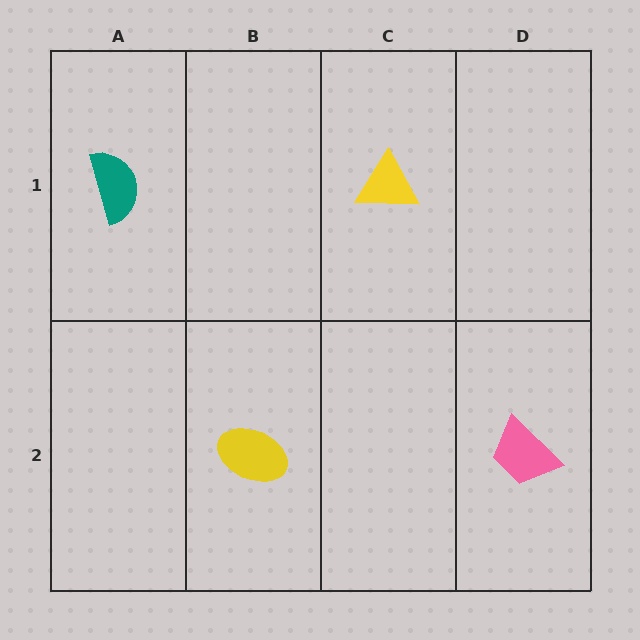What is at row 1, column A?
A teal semicircle.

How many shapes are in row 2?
2 shapes.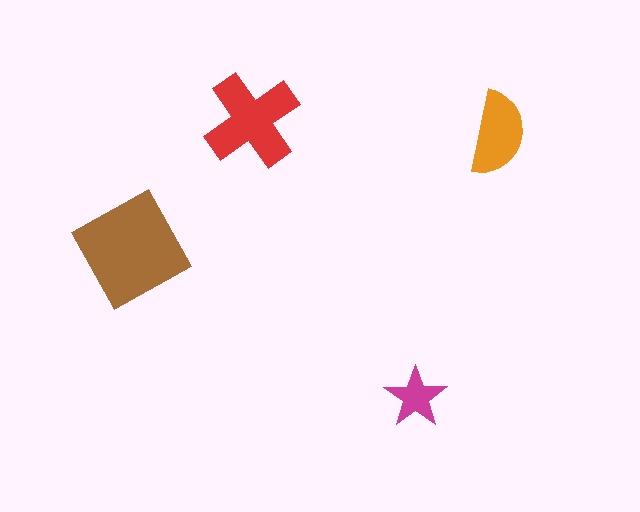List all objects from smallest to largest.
The magenta star, the orange semicircle, the red cross, the brown diamond.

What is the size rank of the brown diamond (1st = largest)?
1st.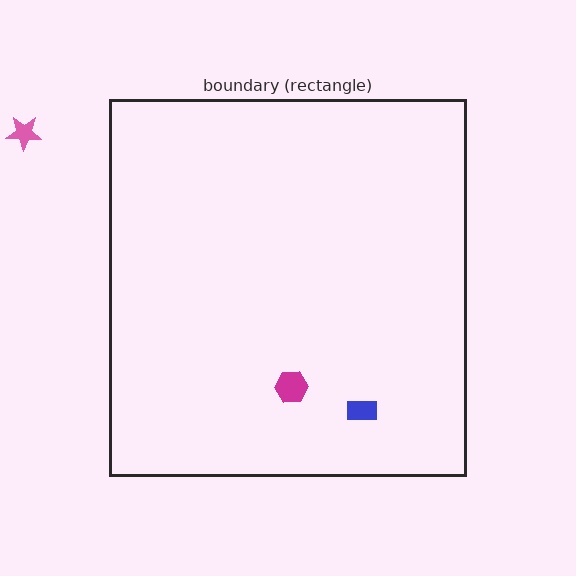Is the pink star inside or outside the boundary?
Outside.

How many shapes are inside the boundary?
2 inside, 1 outside.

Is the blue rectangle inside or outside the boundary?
Inside.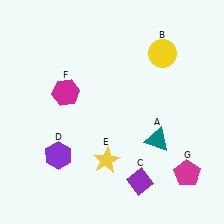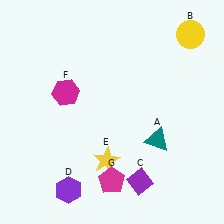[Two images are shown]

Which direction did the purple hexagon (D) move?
The purple hexagon (D) moved down.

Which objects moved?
The objects that moved are: the yellow circle (B), the purple hexagon (D), the magenta pentagon (G).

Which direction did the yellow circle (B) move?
The yellow circle (B) moved right.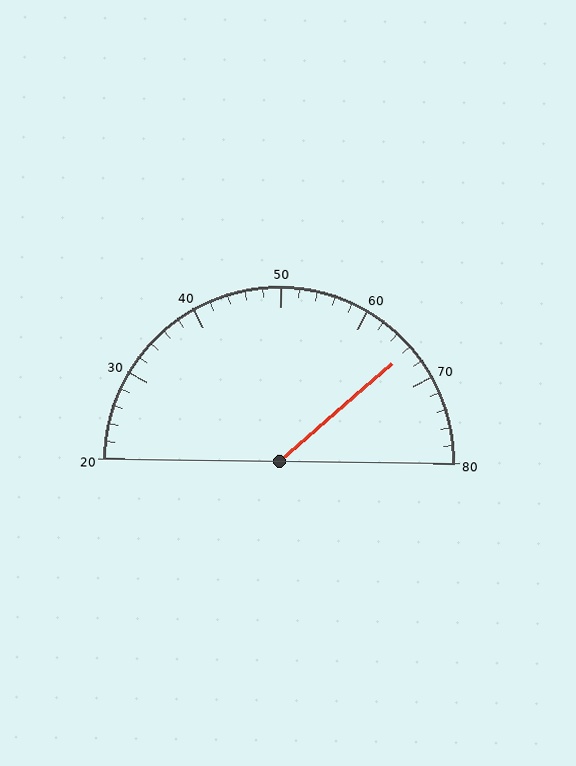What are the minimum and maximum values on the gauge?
The gauge ranges from 20 to 80.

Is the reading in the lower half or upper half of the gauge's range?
The reading is in the upper half of the range (20 to 80).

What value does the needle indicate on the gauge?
The needle indicates approximately 66.